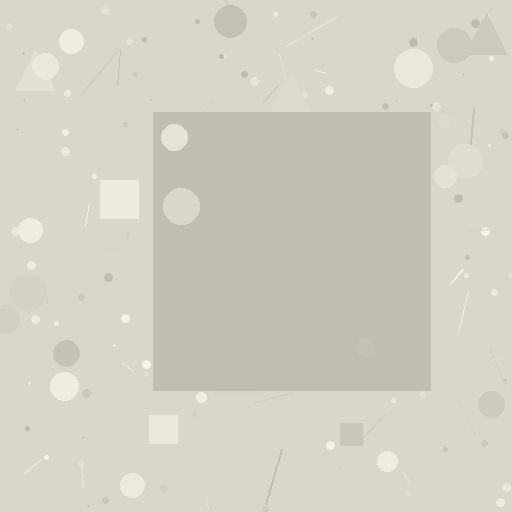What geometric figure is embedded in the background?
A square is embedded in the background.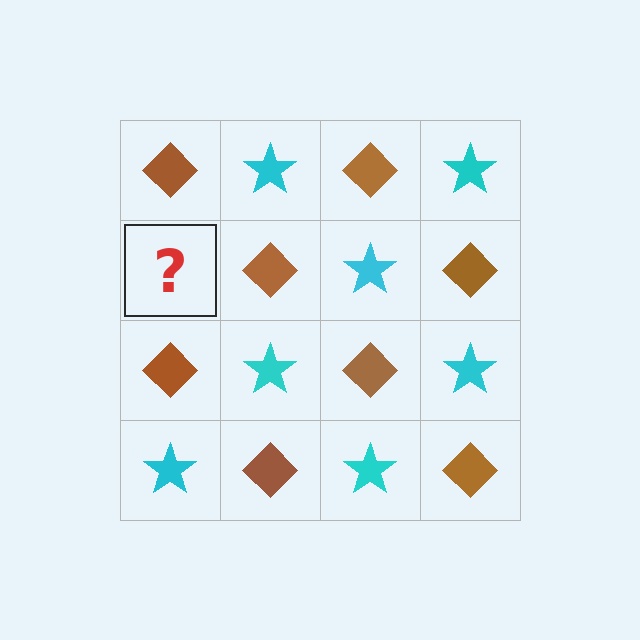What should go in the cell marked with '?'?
The missing cell should contain a cyan star.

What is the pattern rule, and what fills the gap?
The rule is that it alternates brown diamond and cyan star in a checkerboard pattern. The gap should be filled with a cyan star.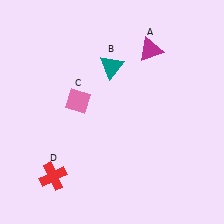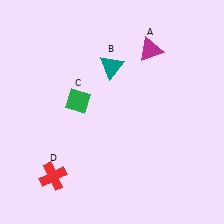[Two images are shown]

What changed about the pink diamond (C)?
In Image 1, C is pink. In Image 2, it changed to green.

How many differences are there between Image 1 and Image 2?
There is 1 difference between the two images.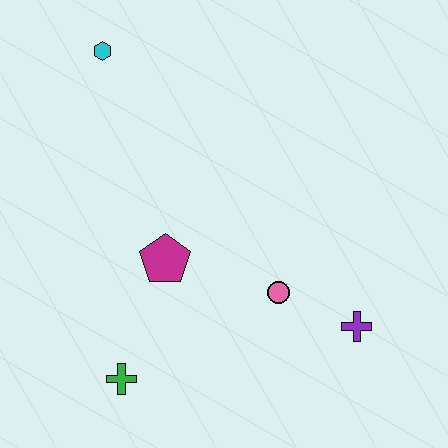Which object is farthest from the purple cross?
The cyan hexagon is farthest from the purple cross.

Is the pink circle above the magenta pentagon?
No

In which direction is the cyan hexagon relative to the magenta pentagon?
The cyan hexagon is above the magenta pentagon.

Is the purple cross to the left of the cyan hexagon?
No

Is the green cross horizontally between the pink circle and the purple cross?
No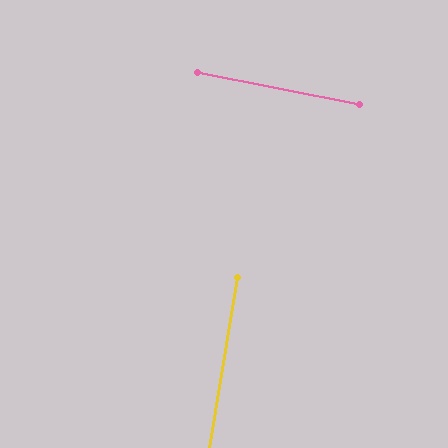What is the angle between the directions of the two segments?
Approximately 88 degrees.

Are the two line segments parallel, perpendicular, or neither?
Perpendicular — they meet at approximately 88°.